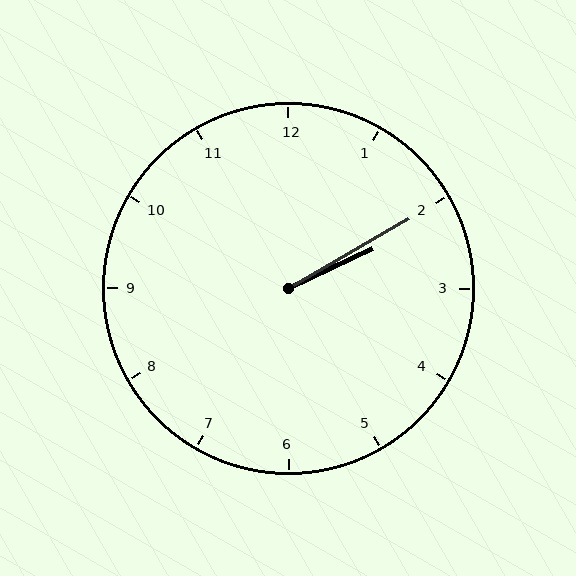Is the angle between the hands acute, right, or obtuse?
It is acute.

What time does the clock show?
2:10.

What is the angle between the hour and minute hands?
Approximately 5 degrees.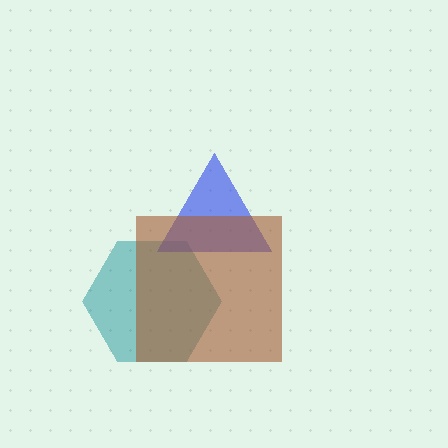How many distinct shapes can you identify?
There are 3 distinct shapes: a teal hexagon, a blue triangle, a brown square.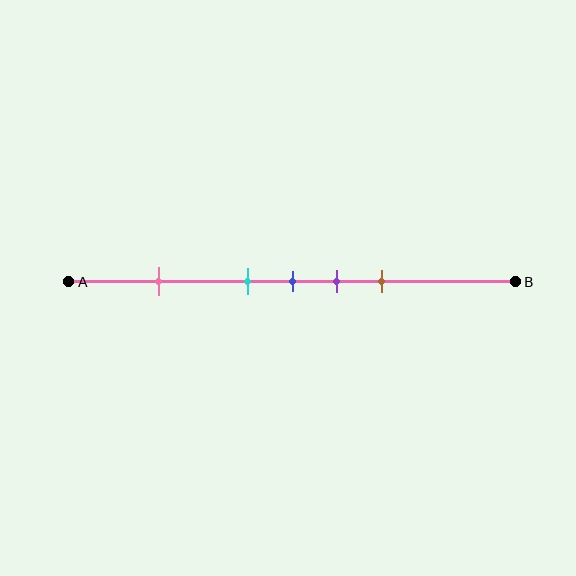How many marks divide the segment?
There are 5 marks dividing the segment.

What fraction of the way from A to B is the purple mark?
The purple mark is approximately 60% (0.6) of the way from A to B.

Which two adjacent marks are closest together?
The cyan and blue marks are the closest adjacent pair.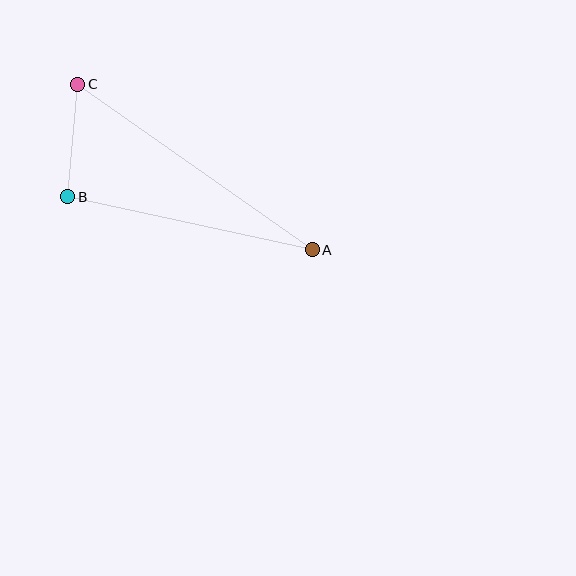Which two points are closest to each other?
Points B and C are closest to each other.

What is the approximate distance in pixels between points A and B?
The distance between A and B is approximately 250 pixels.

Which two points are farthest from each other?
Points A and C are farthest from each other.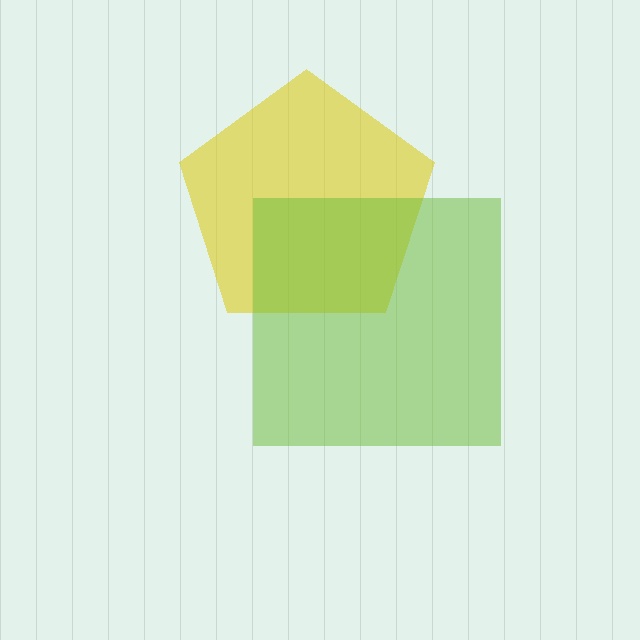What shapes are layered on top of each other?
The layered shapes are: a yellow pentagon, a lime square.